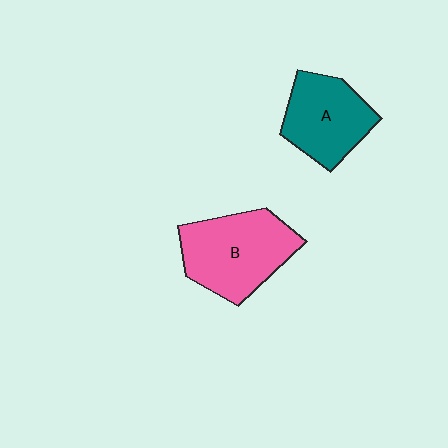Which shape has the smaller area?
Shape A (teal).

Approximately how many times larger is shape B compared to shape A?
Approximately 1.3 times.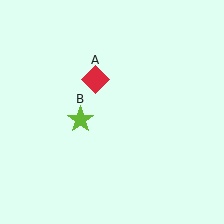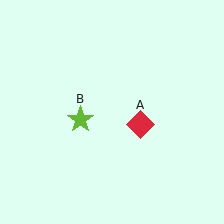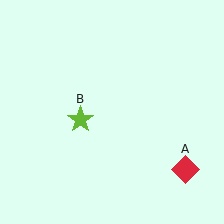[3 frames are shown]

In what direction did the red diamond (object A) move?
The red diamond (object A) moved down and to the right.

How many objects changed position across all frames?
1 object changed position: red diamond (object A).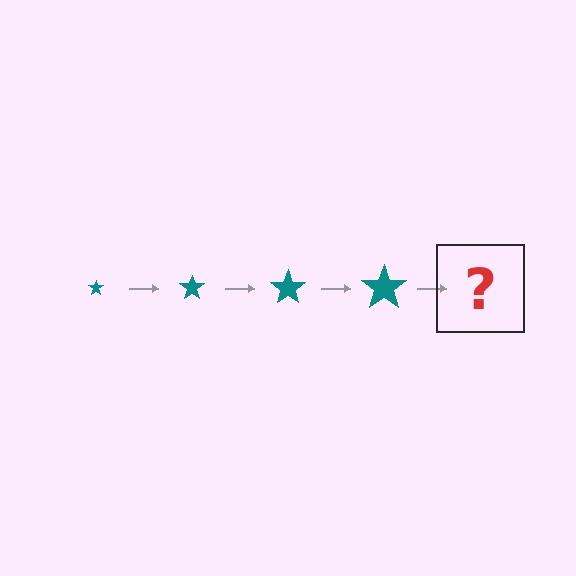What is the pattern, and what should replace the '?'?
The pattern is that the star gets progressively larger each step. The '?' should be a teal star, larger than the previous one.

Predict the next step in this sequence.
The next step is a teal star, larger than the previous one.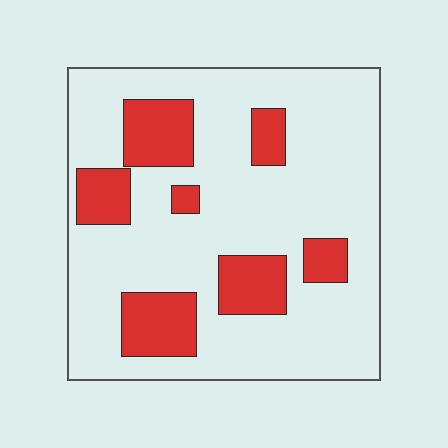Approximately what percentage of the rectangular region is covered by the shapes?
Approximately 20%.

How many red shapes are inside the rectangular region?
7.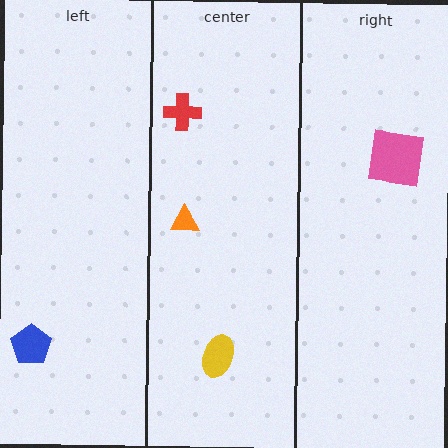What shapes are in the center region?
The yellow ellipse, the red cross, the orange triangle.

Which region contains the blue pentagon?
The left region.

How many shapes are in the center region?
3.